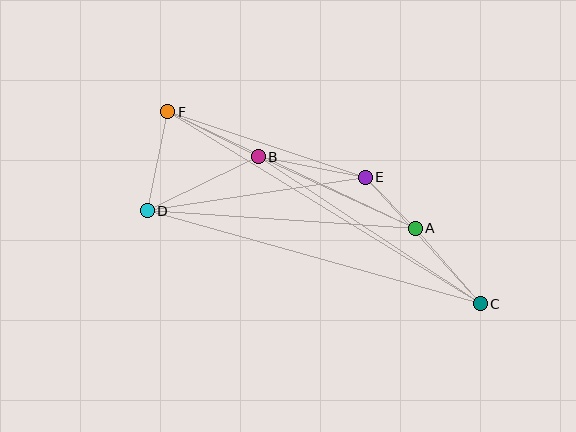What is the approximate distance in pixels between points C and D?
The distance between C and D is approximately 346 pixels.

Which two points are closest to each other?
Points A and E are closest to each other.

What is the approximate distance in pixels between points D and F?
The distance between D and F is approximately 101 pixels.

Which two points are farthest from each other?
Points C and F are farthest from each other.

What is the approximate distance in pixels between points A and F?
The distance between A and F is approximately 274 pixels.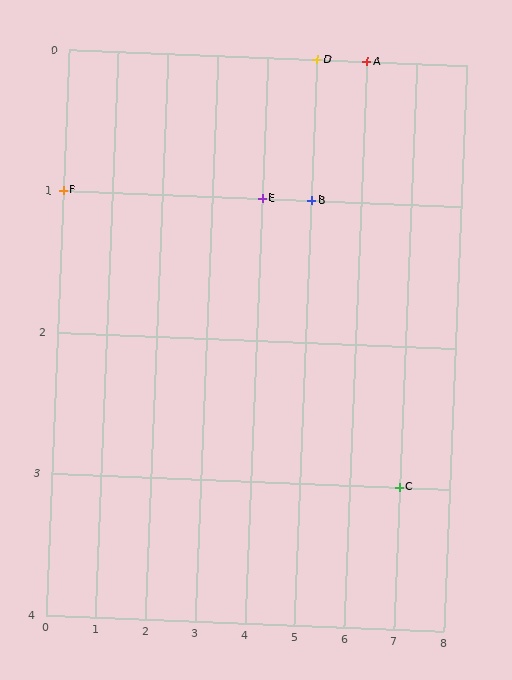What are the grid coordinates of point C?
Point C is at grid coordinates (7, 3).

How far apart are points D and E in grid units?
Points D and E are 1 column and 1 row apart (about 1.4 grid units diagonally).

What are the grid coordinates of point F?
Point F is at grid coordinates (0, 1).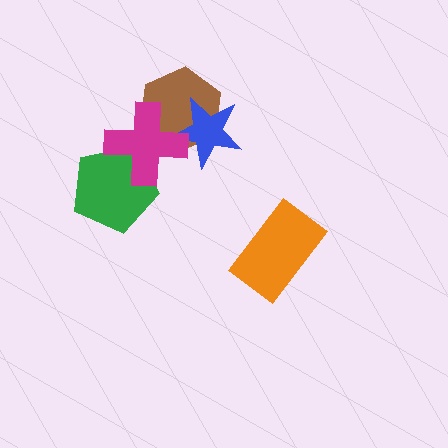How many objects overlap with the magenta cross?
3 objects overlap with the magenta cross.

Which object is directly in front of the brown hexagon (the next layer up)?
The blue star is directly in front of the brown hexagon.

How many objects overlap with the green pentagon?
1 object overlaps with the green pentagon.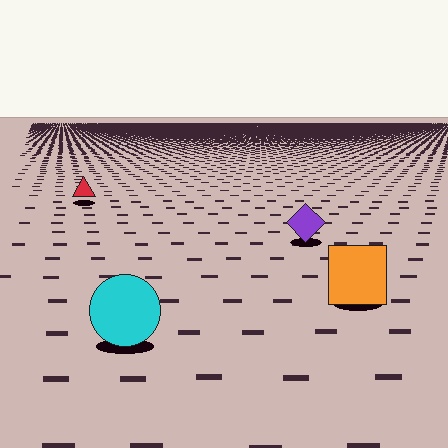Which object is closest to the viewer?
The cyan circle is closest. The texture marks near it are larger and more spread out.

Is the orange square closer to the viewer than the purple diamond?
Yes. The orange square is closer — you can tell from the texture gradient: the ground texture is coarser near it.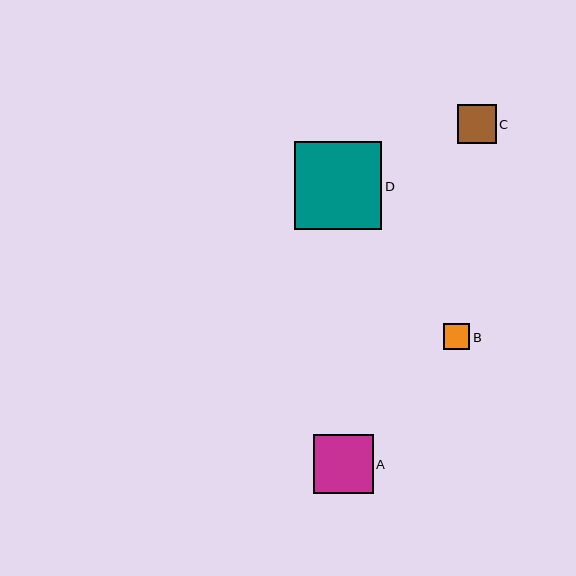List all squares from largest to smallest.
From largest to smallest: D, A, C, B.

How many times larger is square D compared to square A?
Square D is approximately 1.5 times the size of square A.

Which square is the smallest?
Square B is the smallest with a size of approximately 27 pixels.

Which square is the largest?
Square D is the largest with a size of approximately 87 pixels.